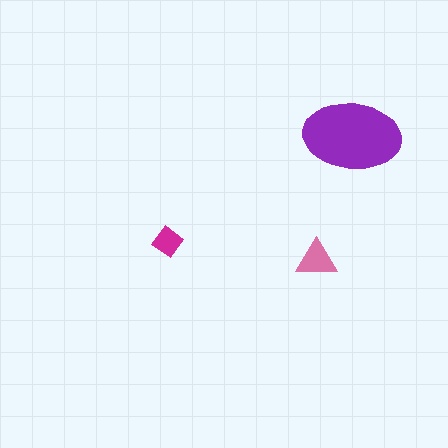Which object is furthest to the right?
The purple ellipse is rightmost.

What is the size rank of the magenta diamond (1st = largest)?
3rd.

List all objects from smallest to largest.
The magenta diamond, the pink triangle, the purple ellipse.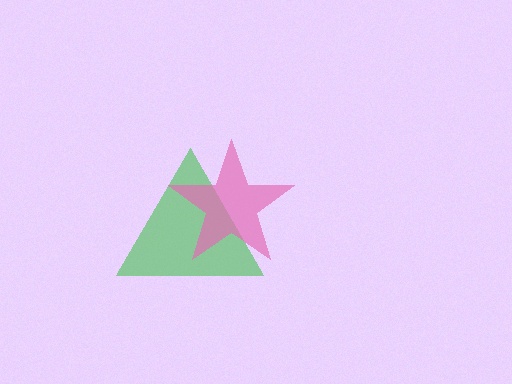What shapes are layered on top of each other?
The layered shapes are: a green triangle, a pink star.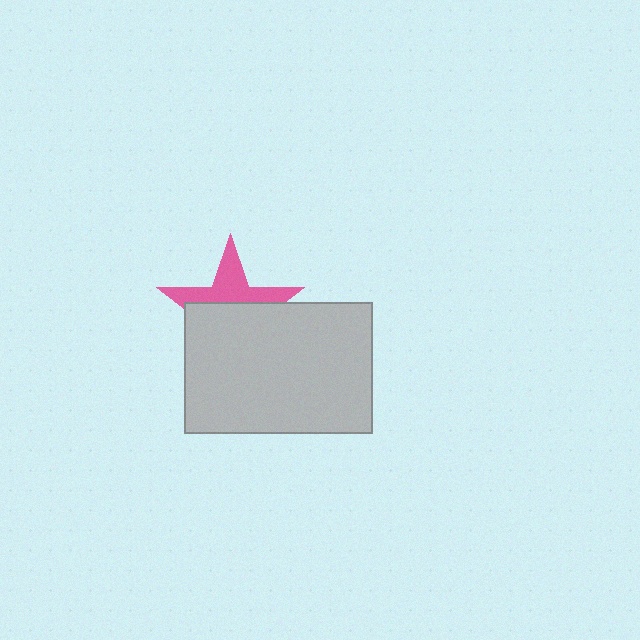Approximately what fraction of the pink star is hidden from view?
Roughly 60% of the pink star is hidden behind the light gray rectangle.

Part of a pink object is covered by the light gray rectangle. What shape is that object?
It is a star.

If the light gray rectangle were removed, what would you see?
You would see the complete pink star.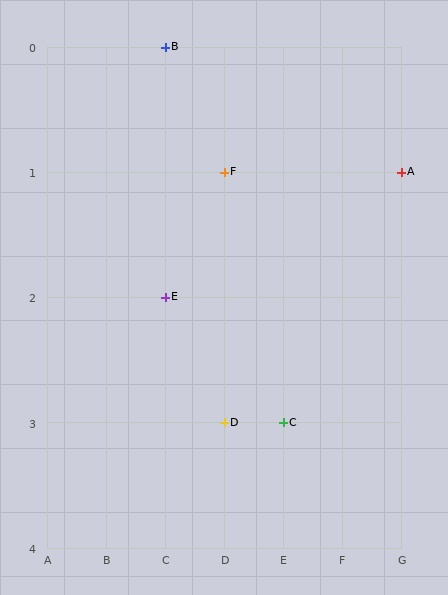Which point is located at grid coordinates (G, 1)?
Point A is at (G, 1).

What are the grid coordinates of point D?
Point D is at grid coordinates (D, 3).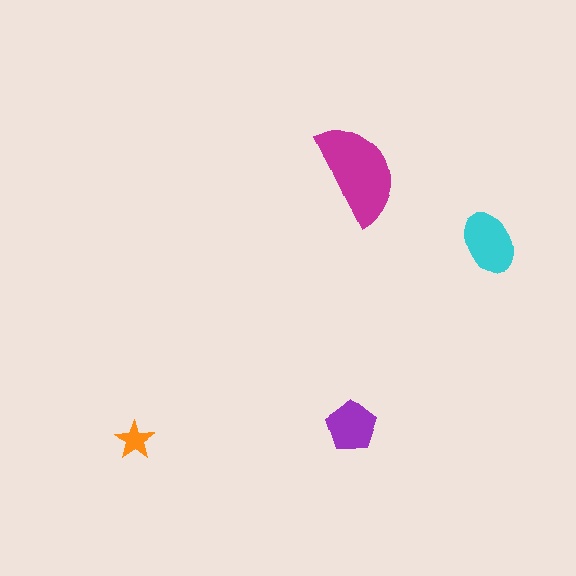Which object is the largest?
The magenta semicircle.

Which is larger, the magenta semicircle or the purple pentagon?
The magenta semicircle.